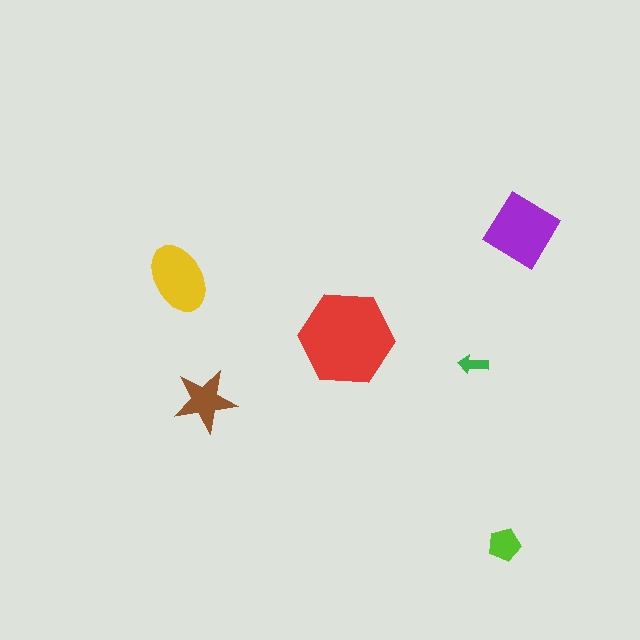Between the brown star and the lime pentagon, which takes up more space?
The brown star.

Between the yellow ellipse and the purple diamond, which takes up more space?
The purple diamond.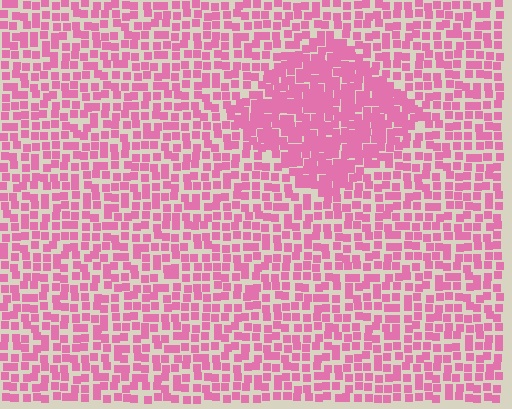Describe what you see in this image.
The image contains small pink elements arranged at two different densities. A diamond-shaped region is visible where the elements are more densely packed than the surrounding area.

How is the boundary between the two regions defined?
The boundary is defined by a change in element density (approximately 1.8x ratio). All elements are the same color, size, and shape.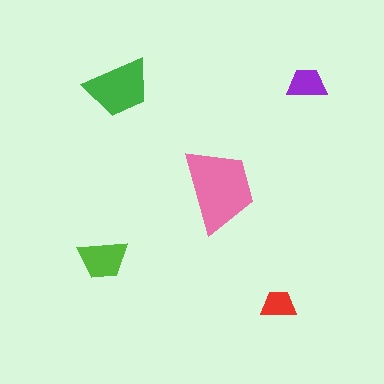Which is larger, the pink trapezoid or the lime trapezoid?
The pink one.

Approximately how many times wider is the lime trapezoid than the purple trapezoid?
About 1.5 times wider.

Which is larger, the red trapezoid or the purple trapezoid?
The purple one.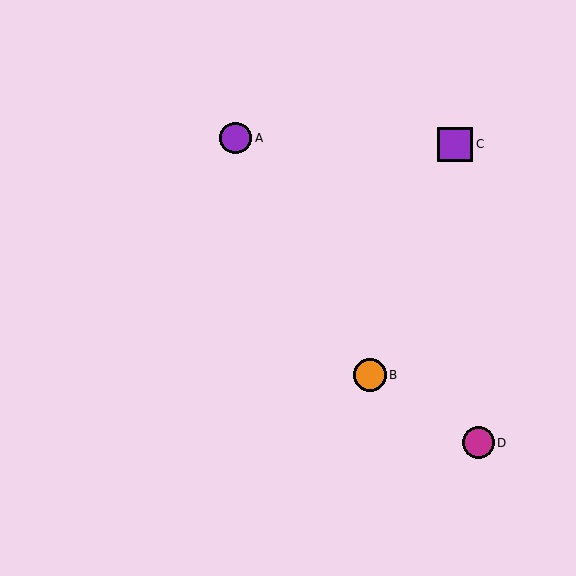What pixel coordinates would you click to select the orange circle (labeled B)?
Click at (370, 375) to select the orange circle B.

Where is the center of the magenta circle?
The center of the magenta circle is at (478, 443).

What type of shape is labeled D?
Shape D is a magenta circle.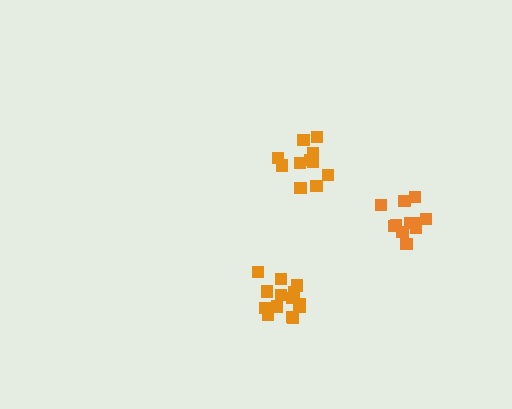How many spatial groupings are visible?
There are 3 spatial groupings.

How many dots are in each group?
Group 1: 11 dots, Group 2: 11 dots, Group 3: 14 dots (36 total).